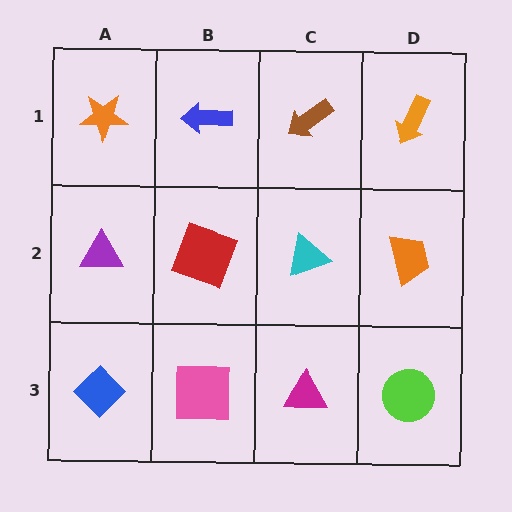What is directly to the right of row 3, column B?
A magenta triangle.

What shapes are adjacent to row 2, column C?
A brown arrow (row 1, column C), a magenta triangle (row 3, column C), a red square (row 2, column B), an orange trapezoid (row 2, column D).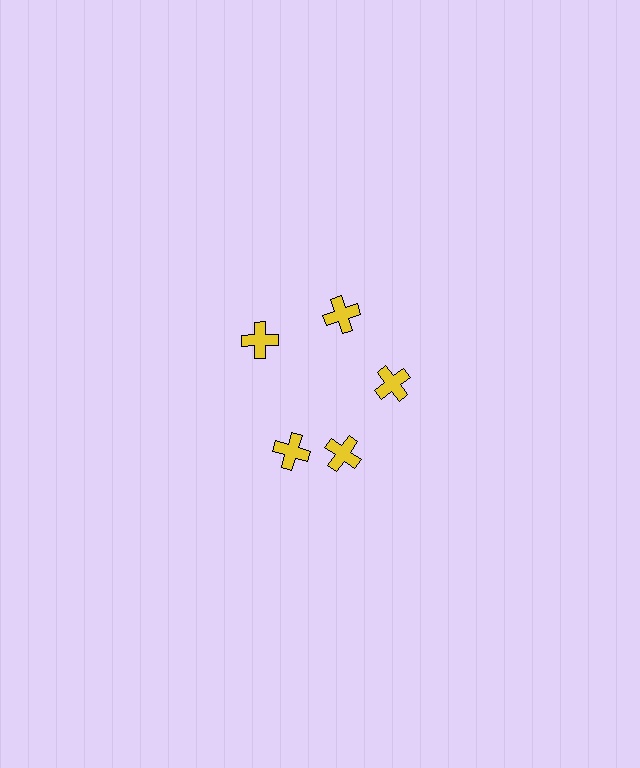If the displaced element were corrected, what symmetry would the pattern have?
It would have 5-fold rotational symmetry — the pattern would map onto itself every 72 degrees.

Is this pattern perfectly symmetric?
No. The 5 yellow crosses are arranged in a ring, but one element near the 8 o'clock position is rotated out of alignment along the ring, breaking the 5-fold rotational symmetry.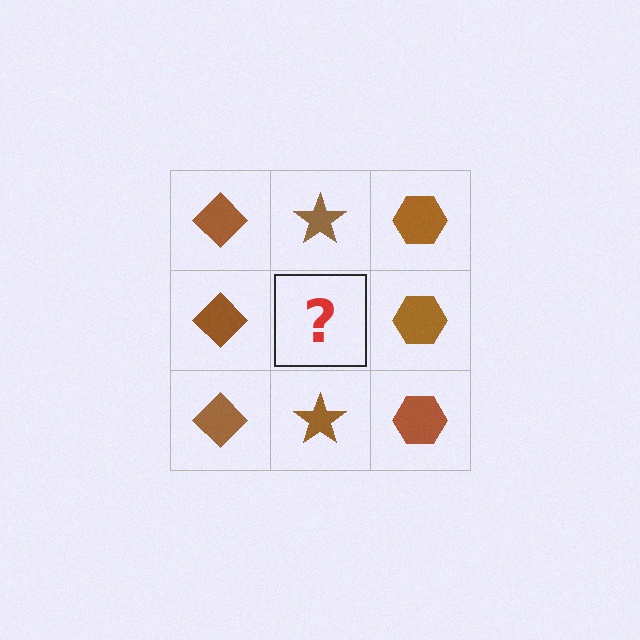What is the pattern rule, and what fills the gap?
The rule is that each column has a consistent shape. The gap should be filled with a brown star.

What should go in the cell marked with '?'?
The missing cell should contain a brown star.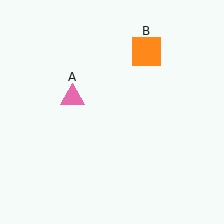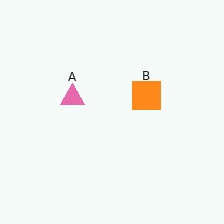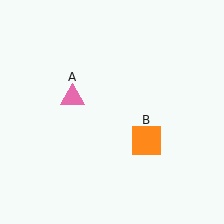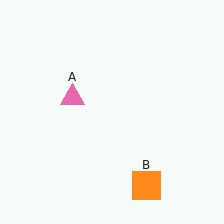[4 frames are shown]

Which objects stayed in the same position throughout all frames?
Pink triangle (object A) remained stationary.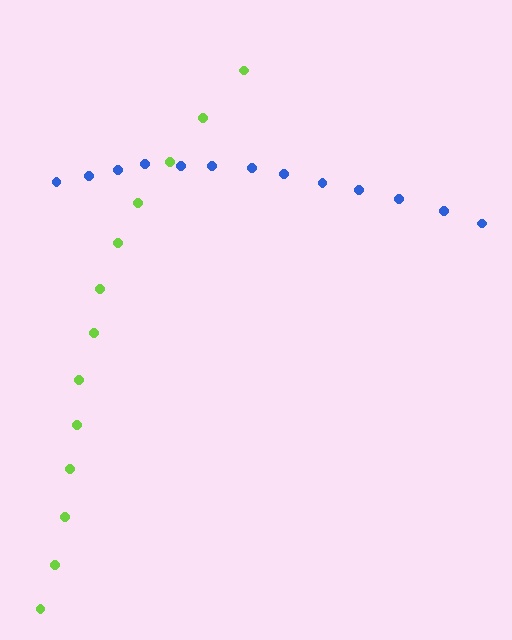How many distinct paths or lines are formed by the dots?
There are 2 distinct paths.